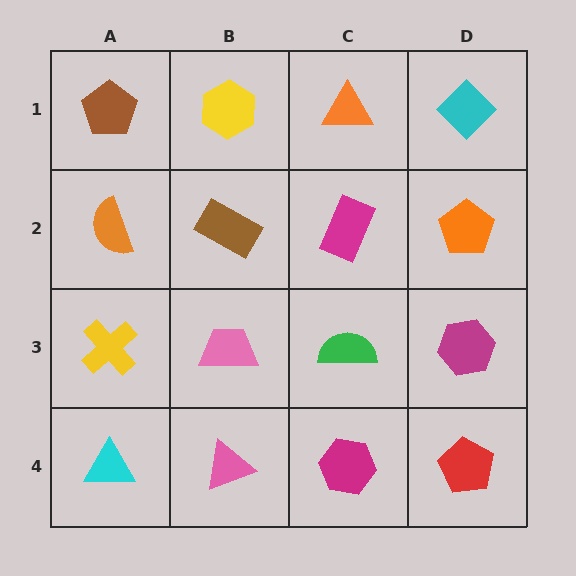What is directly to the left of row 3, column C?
A pink trapezoid.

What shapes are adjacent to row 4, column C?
A green semicircle (row 3, column C), a pink triangle (row 4, column B), a red pentagon (row 4, column D).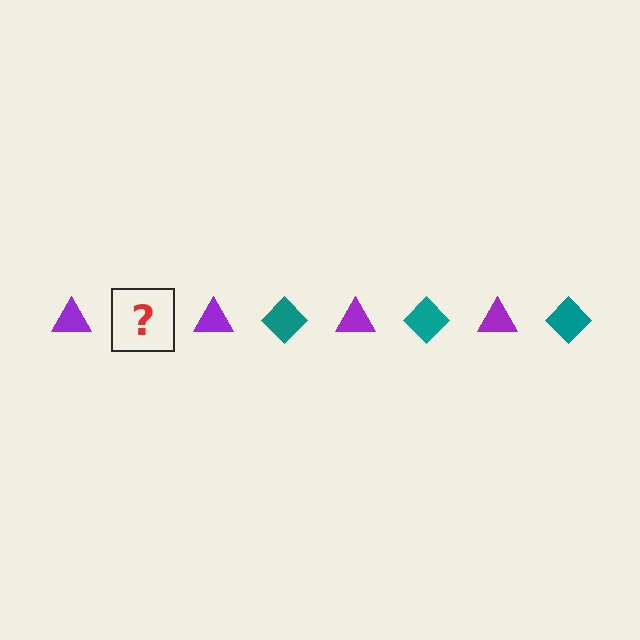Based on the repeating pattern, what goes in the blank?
The blank should be a teal diamond.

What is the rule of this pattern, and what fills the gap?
The rule is that the pattern alternates between purple triangle and teal diamond. The gap should be filled with a teal diamond.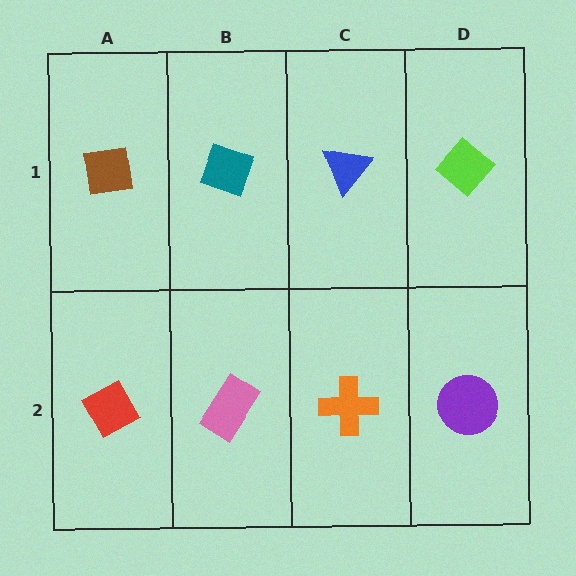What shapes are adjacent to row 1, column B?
A pink rectangle (row 2, column B), a brown square (row 1, column A), a blue triangle (row 1, column C).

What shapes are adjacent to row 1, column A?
A red diamond (row 2, column A), a teal diamond (row 1, column B).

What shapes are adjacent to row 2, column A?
A brown square (row 1, column A), a pink rectangle (row 2, column B).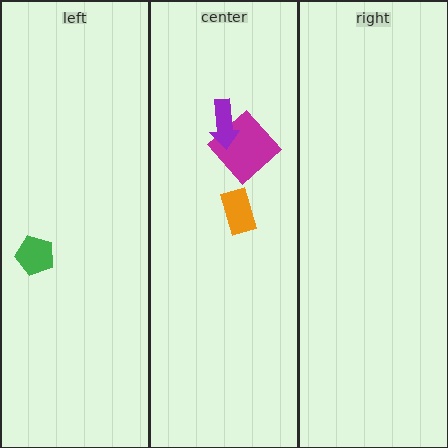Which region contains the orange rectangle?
The center region.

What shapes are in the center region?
The orange rectangle, the magenta diamond, the purple arrow.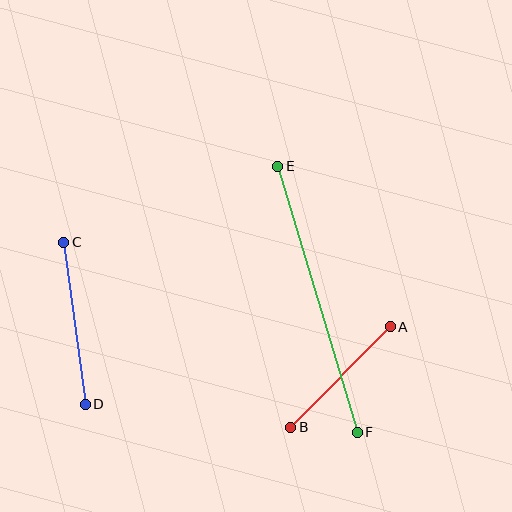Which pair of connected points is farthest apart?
Points E and F are farthest apart.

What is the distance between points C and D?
The distance is approximately 163 pixels.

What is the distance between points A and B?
The distance is approximately 141 pixels.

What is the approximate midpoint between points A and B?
The midpoint is at approximately (340, 377) pixels.